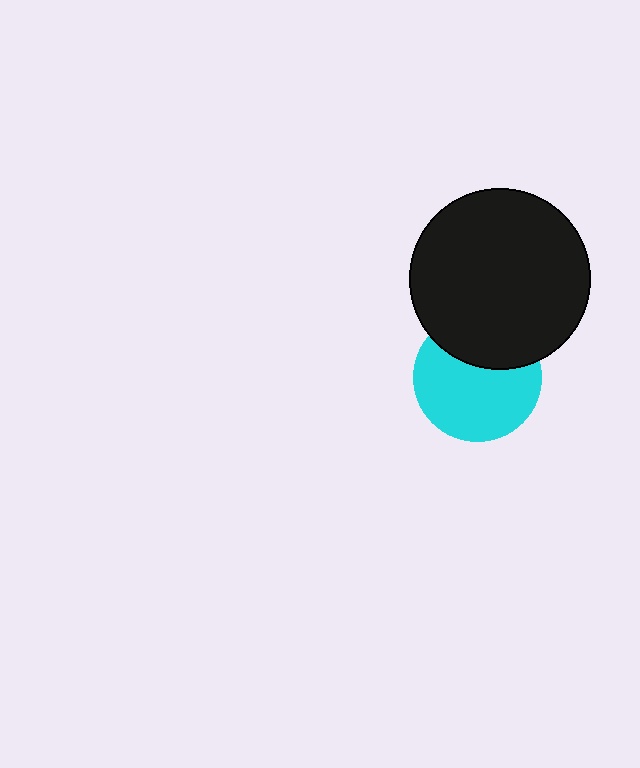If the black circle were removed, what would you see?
You would see the complete cyan circle.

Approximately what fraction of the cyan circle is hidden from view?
Roughly 33% of the cyan circle is hidden behind the black circle.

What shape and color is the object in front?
The object in front is a black circle.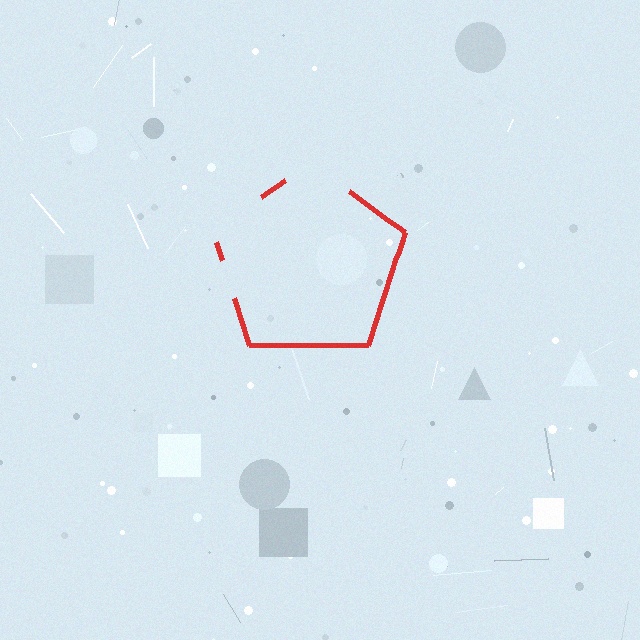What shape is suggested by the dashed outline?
The dashed outline suggests a pentagon.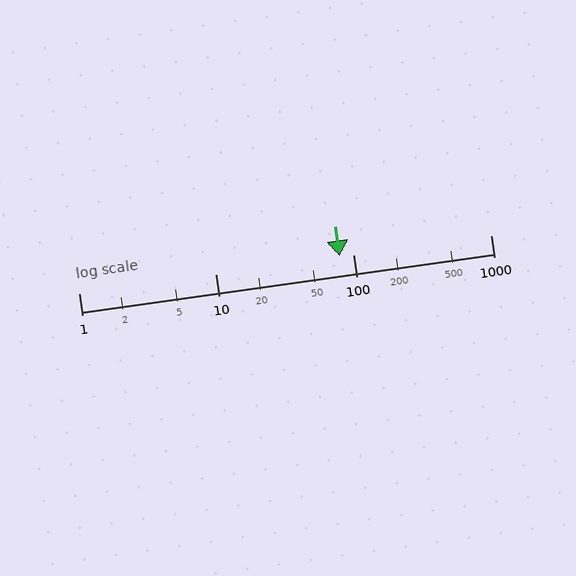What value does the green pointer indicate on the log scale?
The pointer indicates approximately 79.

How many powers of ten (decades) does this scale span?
The scale spans 3 decades, from 1 to 1000.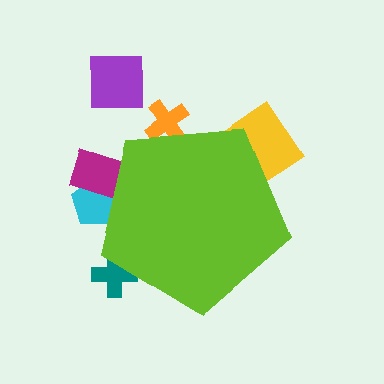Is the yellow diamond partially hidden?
Yes, the yellow diamond is partially hidden behind the lime pentagon.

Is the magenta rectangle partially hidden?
Yes, the magenta rectangle is partially hidden behind the lime pentagon.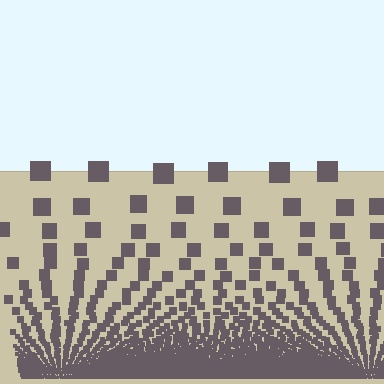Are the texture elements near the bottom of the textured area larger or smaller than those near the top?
Smaller. The gradient is inverted — elements near the bottom are smaller and denser.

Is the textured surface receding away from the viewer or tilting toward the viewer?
The surface appears to tilt toward the viewer. Texture elements get larger and sparser toward the top.